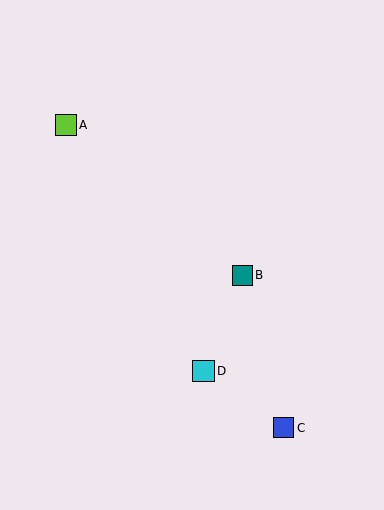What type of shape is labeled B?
Shape B is a teal square.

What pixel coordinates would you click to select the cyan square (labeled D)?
Click at (203, 371) to select the cyan square D.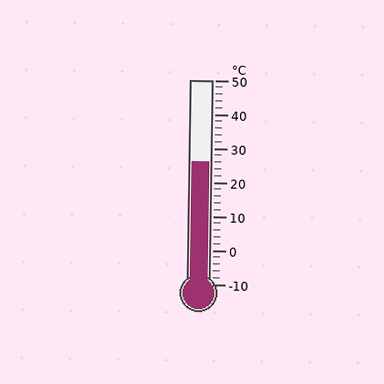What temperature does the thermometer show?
The thermometer shows approximately 26°C.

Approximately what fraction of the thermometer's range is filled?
The thermometer is filled to approximately 60% of its range.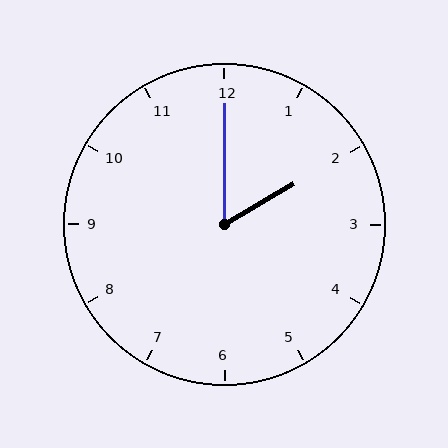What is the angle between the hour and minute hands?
Approximately 60 degrees.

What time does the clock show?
2:00.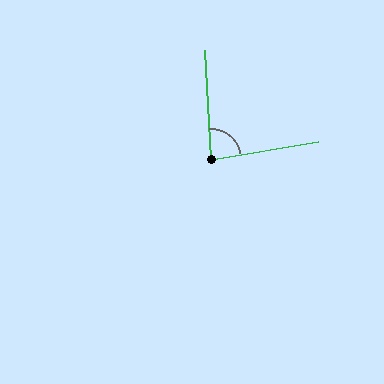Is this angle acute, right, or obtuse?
It is acute.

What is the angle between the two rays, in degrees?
Approximately 84 degrees.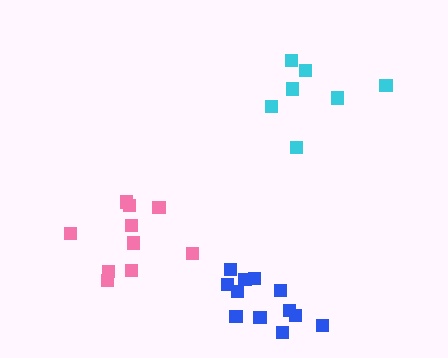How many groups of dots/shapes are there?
There are 3 groups.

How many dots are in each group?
Group 1: 10 dots, Group 2: 7 dots, Group 3: 12 dots (29 total).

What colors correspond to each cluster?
The clusters are colored: pink, cyan, blue.